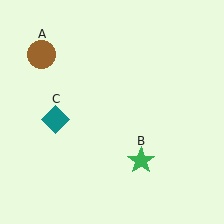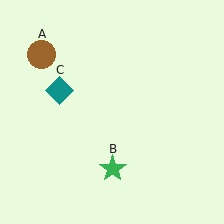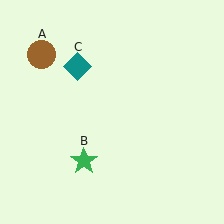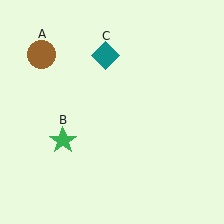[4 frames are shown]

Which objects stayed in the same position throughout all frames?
Brown circle (object A) remained stationary.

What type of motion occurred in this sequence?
The green star (object B), teal diamond (object C) rotated clockwise around the center of the scene.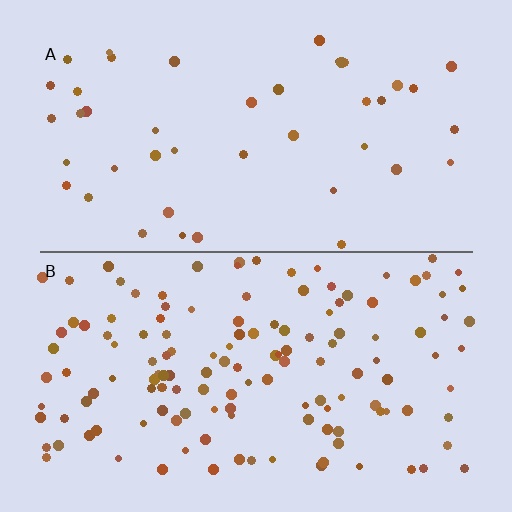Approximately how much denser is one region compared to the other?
Approximately 3.2× — region B over region A.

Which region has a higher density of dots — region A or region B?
B (the bottom).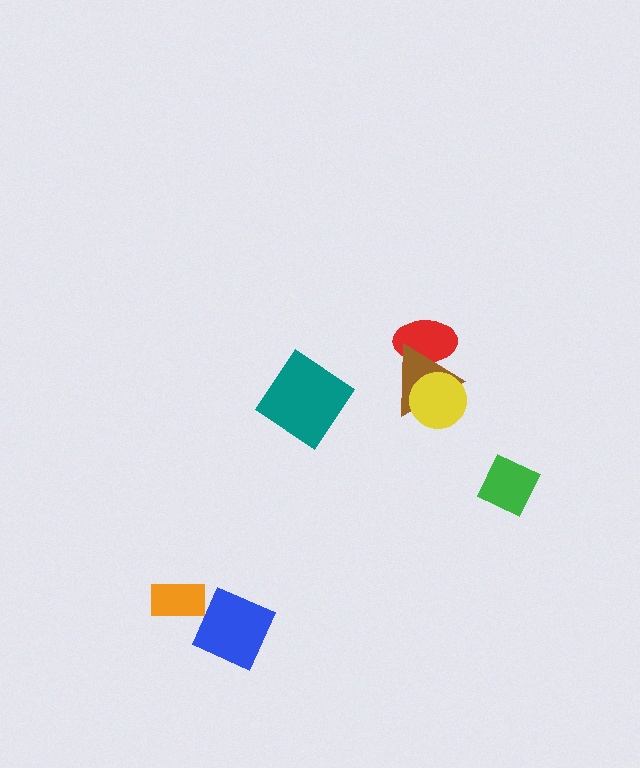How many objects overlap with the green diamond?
0 objects overlap with the green diamond.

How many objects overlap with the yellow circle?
1 object overlaps with the yellow circle.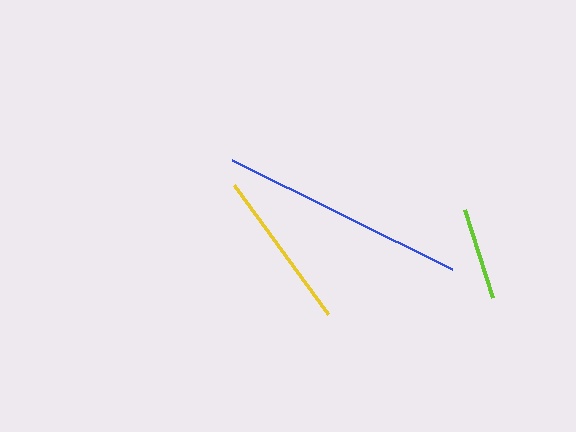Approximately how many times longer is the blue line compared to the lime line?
The blue line is approximately 2.6 times the length of the lime line.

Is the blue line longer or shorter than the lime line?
The blue line is longer than the lime line.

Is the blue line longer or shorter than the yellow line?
The blue line is longer than the yellow line.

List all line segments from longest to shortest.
From longest to shortest: blue, yellow, lime.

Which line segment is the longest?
The blue line is the longest at approximately 246 pixels.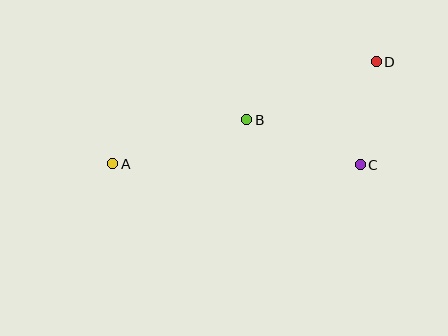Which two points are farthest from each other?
Points A and D are farthest from each other.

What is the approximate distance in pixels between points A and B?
The distance between A and B is approximately 141 pixels.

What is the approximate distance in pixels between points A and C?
The distance between A and C is approximately 248 pixels.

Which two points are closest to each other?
Points C and D are closest to each other.